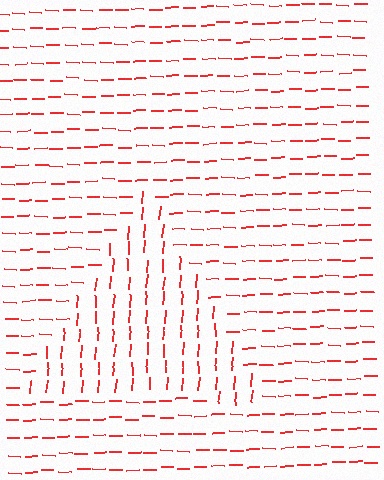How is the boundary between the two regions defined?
The boundary is defined purely by a change in line orientation (approximately 87 degrees difference). All lines are the same color and thickness.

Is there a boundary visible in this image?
Yes, there is a texture boundary formed by a change in line orientation.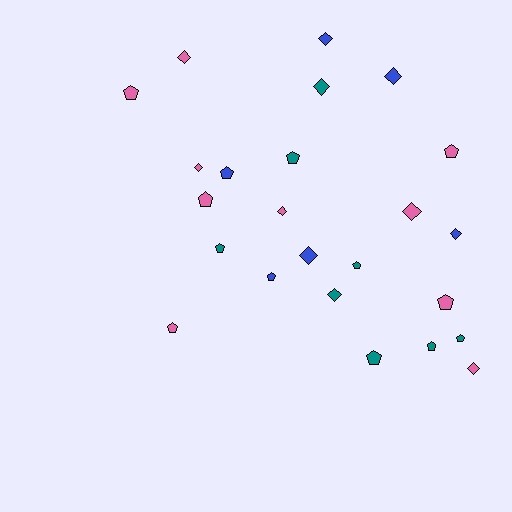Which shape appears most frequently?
Pentagon, with 13 objects.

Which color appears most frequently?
Pink, with 10 objects.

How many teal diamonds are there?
There are 2 teal diamonds.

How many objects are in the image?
There are 24 objects.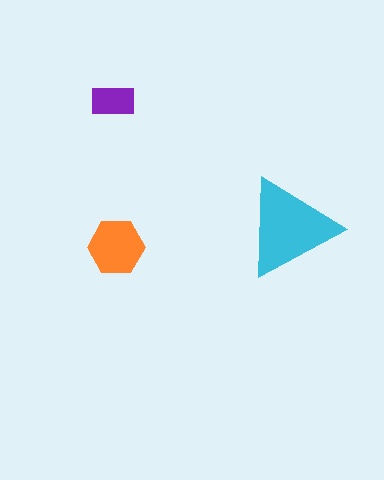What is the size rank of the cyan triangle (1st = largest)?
1st.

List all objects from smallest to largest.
The purple rectangle, the orange hexagon, the cyan triangle.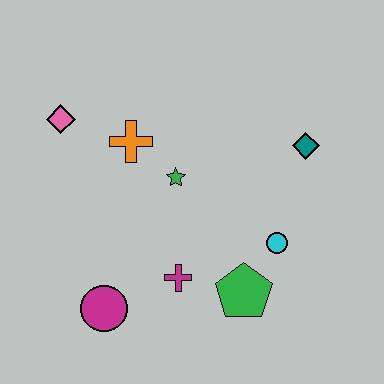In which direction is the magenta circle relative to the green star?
The magenta circle is below the green star.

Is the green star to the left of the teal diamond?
Yes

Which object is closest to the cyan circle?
The green pentagon is closest to the cyan circle.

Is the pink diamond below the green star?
No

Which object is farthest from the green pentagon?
The pink diamond is farthest from the green pentagon.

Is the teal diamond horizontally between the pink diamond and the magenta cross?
No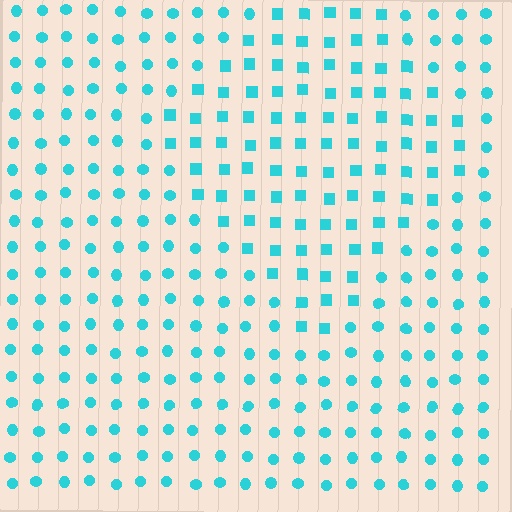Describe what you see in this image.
The image is filled with small cyan elements arranged in a uniform grid. A diamond-shaped region contains squares, while the surrounding area contains circles. The boundary is defined purely by the change in element shape.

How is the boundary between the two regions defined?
The boundary is defined by a change in element shape: squares inside vs. circles outside. All elements share the same color and spacing.